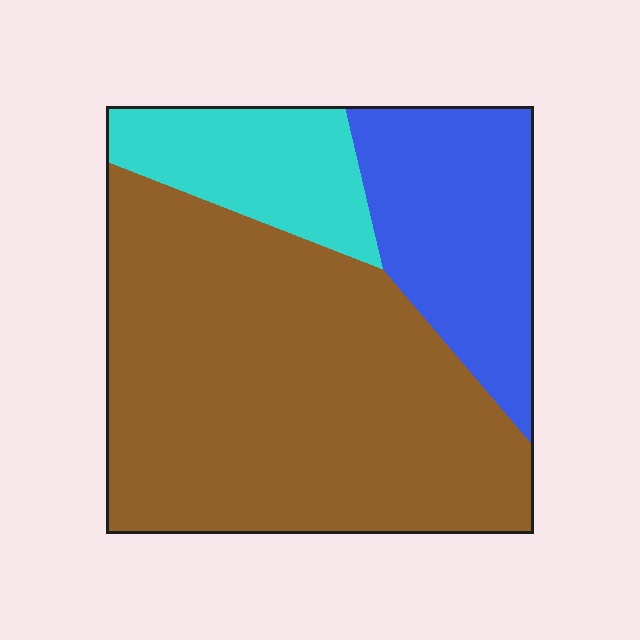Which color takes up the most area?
Brown, at roughly 65%.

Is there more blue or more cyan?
Blue.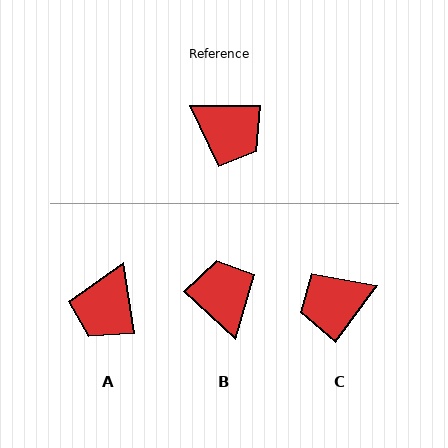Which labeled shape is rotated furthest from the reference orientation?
B, about 137 degrees away.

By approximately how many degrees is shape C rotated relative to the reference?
Approximately 126 degrees clockwise.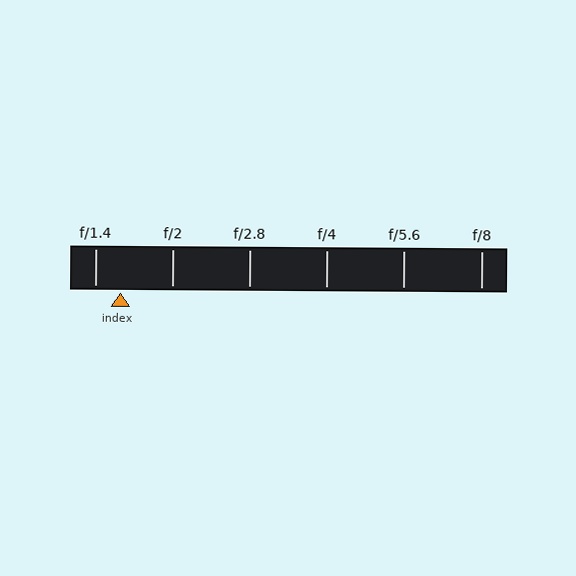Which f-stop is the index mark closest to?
The index mark is closest to f/1.4.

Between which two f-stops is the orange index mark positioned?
The index mark is between f/1.4 and f/2.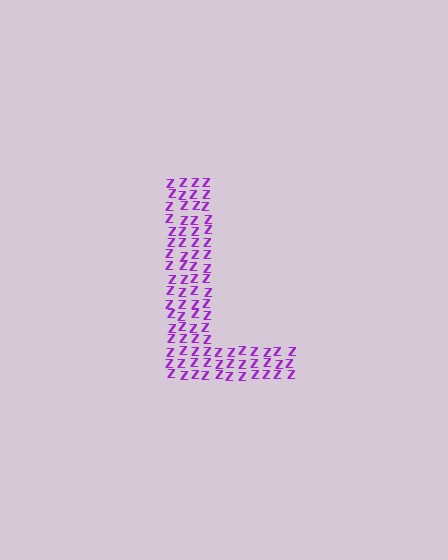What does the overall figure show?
The overall figure shows the letter L.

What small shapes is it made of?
It is made of small letter Z's.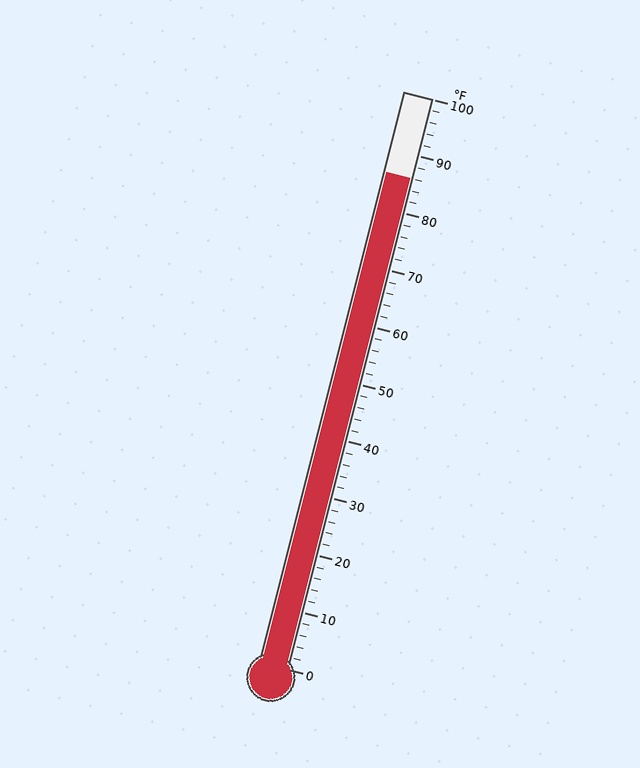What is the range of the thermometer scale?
The thermometer scale ranges from 0°F to 100°F.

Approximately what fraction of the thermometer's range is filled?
The thermometer is filled to approximately 85% of its range.